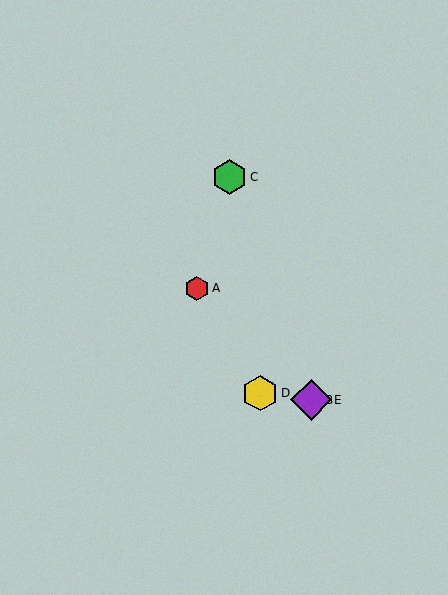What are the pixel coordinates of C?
Object C is at (230, 177).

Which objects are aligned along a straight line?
Objects B, C, E are aligned along a straight line.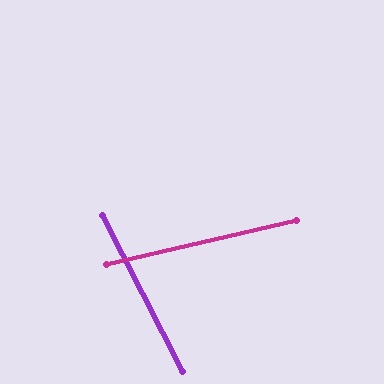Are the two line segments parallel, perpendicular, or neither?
Neither parallel nor perpendicular — they differ by about 76°.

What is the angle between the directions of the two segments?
Approximately 76 degrees.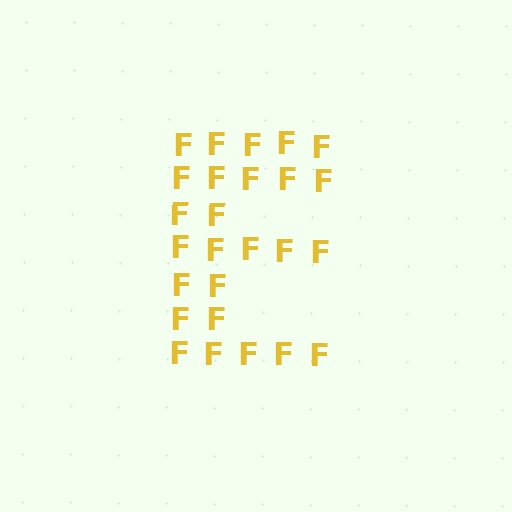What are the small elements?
The small elements are letter F's.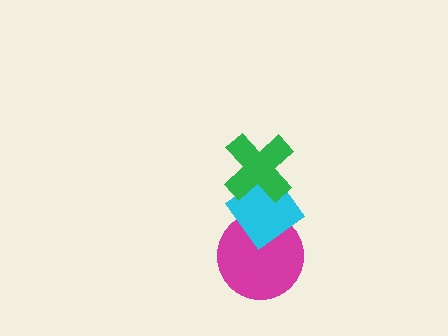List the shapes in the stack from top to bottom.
From top to bottom: the green cross, the cyan diamond, the magenta circle.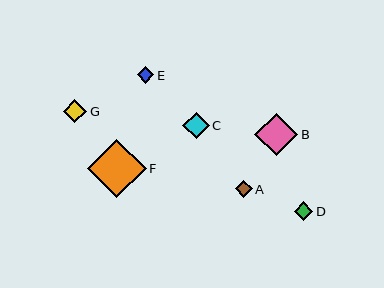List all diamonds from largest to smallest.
From largest to smallest: F, B, C, G, D, A, E.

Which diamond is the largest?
Diamond F is the largest with a size of approximately 59 pixels.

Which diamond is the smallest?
Diamond E is the smallest with a size of approximately 17 pixels.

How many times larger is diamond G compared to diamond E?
Diamond G is approximately 1.4 times the size of diamond E.